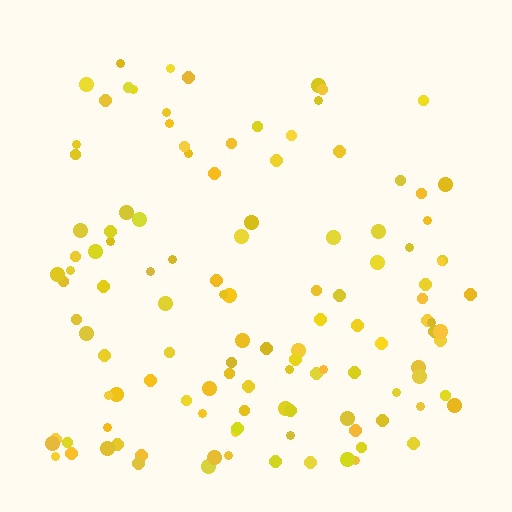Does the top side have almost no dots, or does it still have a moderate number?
Still a moderate number, just noticeably fewer than the bottom.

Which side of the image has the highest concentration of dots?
The bottom.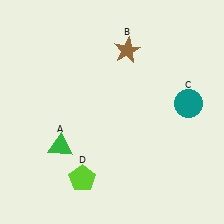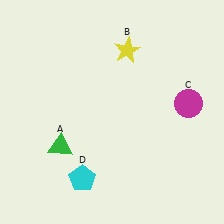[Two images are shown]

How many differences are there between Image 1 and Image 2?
There are 3 differences between the two images.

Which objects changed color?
B changed from brown to yellow. C changed from teal to magenta. D changed from lime to cyan.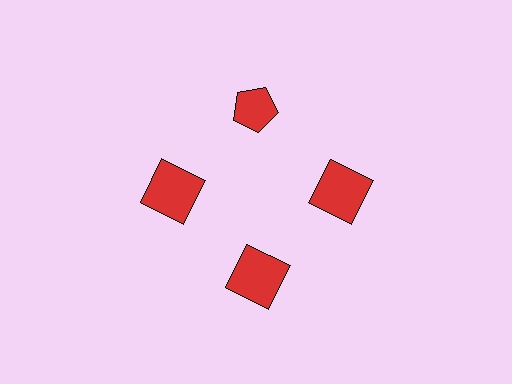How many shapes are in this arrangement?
There are 4 shapes arranged in a ring pattern.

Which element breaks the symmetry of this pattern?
The red pentagon at roughly the 12 o'clock position breaks the symmetry. All other shapes are red squares.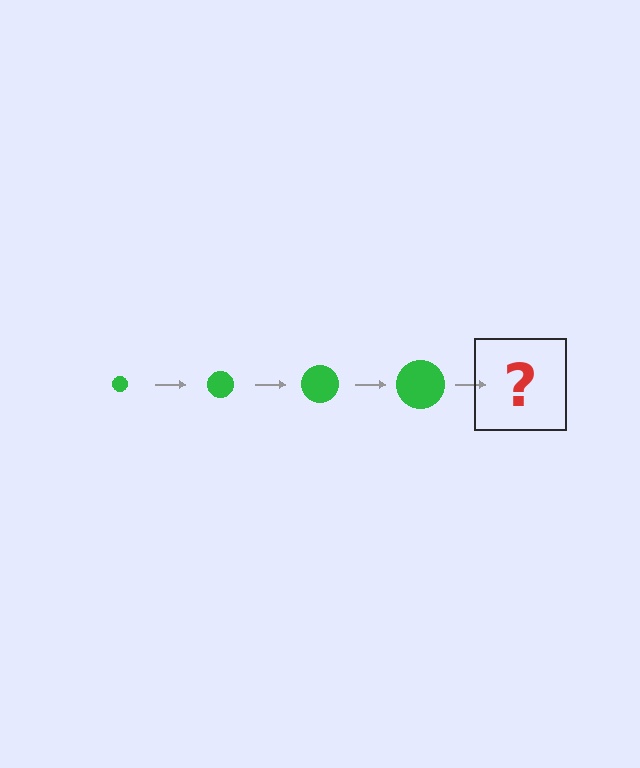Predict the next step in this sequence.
The next step is a green circle, larger than the previous one.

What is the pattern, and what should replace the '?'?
The pattern is that the circle gets progressively larger each step. The '?' should be a green circle, larger than the previous one.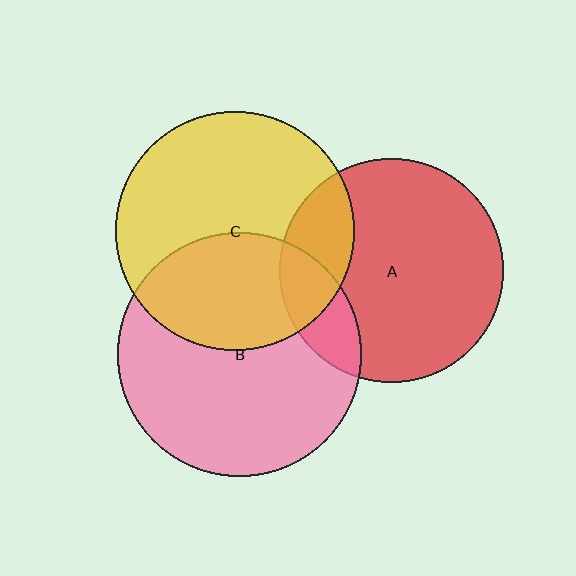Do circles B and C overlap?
Yes.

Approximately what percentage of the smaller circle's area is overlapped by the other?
Approximately 40%.